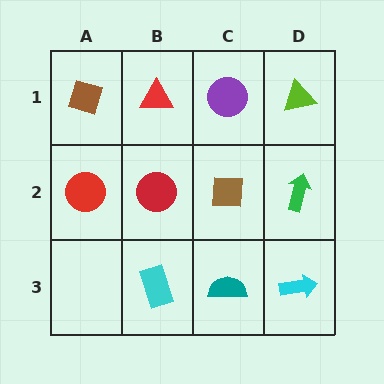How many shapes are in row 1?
4 shapes.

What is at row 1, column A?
A brown diamond.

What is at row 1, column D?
A lime triangle.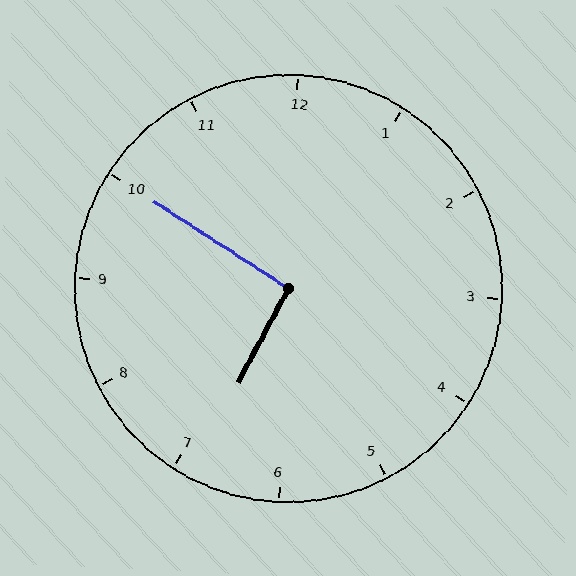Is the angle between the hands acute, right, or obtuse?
It is right.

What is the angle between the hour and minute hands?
Approximately 95 degrees.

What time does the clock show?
6:50.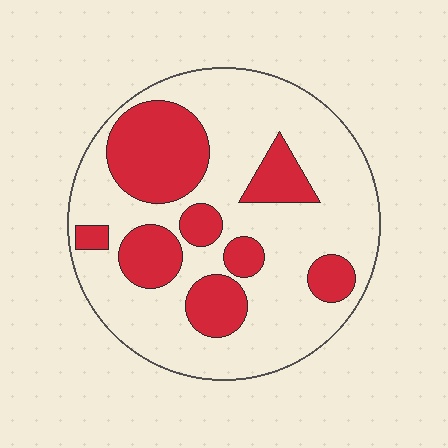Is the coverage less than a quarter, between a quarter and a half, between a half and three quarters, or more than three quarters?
Between a quarter and a half.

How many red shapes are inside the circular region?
8.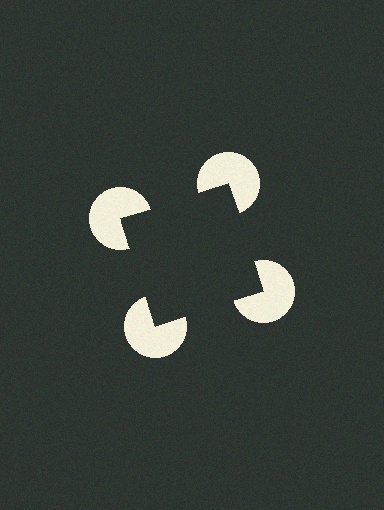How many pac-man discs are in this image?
There are 4 — one at each vertex of the illusory square.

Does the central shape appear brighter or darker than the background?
It typically appears slightly darker than the background, even though no actual brightness change is drawn.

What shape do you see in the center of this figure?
An illusory square — its edges are inferred from the aligned wedge cuts in the pac-man discs, not physically drawn.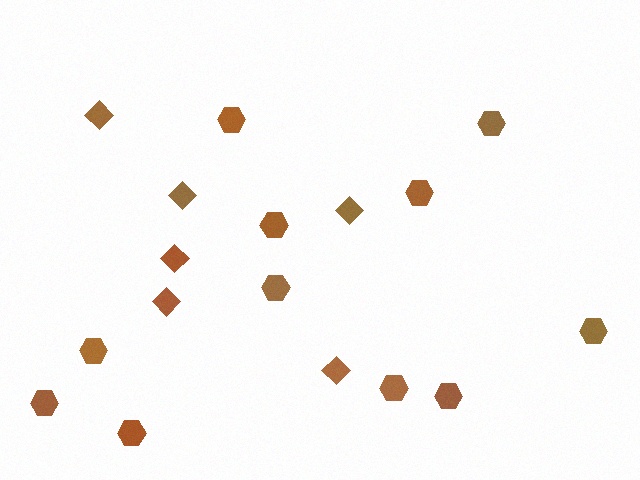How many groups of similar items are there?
There are 2 groups: one group of hexagons (11) and one group of diamonds (6).